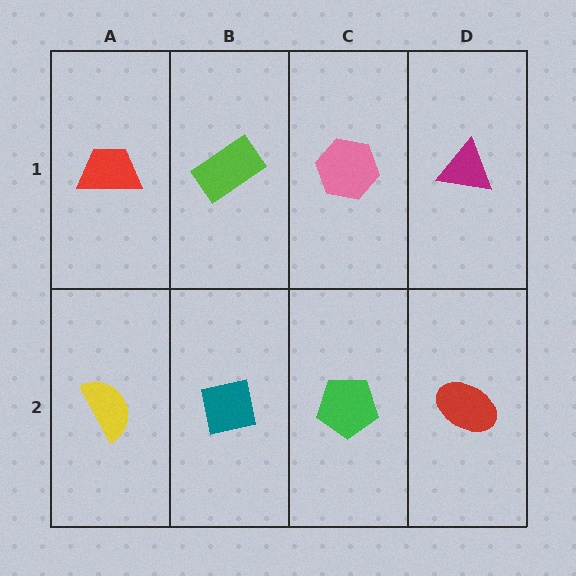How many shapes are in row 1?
4 shapes.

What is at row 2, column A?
A yellow semicircle.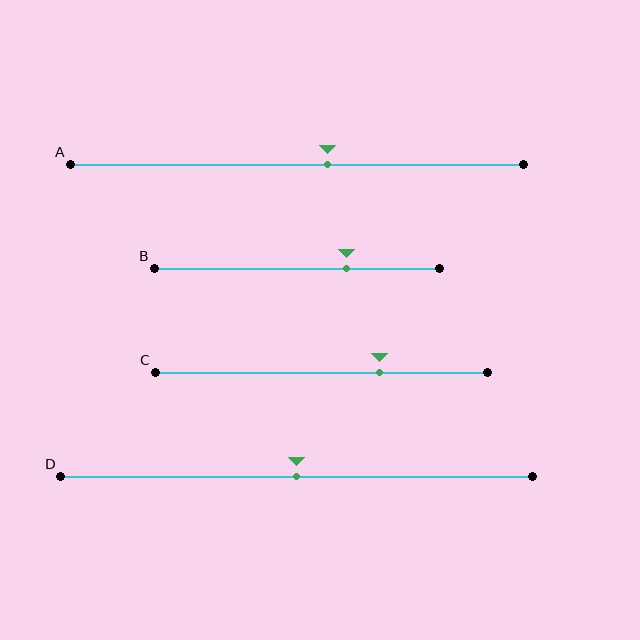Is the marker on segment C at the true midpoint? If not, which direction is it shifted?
No, the marker on segment C is shifted to the right by about 18% of the segment length.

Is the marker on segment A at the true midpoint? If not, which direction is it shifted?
No, the marker on segment A is shifted to the right by about 7% of the segment length.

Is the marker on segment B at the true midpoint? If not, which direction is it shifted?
No, the marker on segment B is shifted to the right by about 17% of the segment length.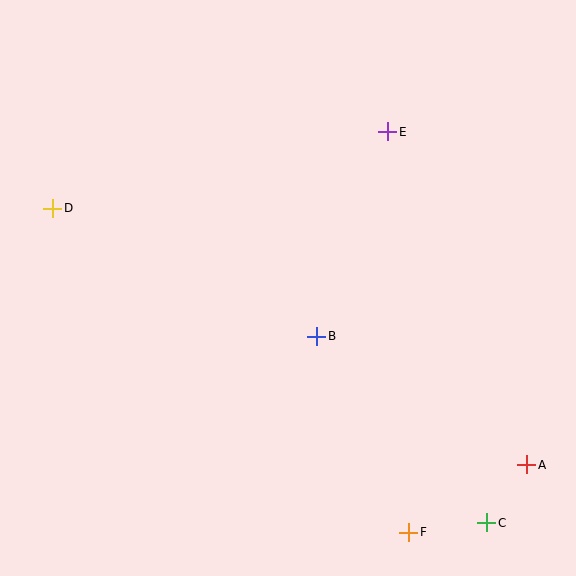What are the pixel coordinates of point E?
Point E is at (388, 132).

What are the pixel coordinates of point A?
Point A is at (527, 465).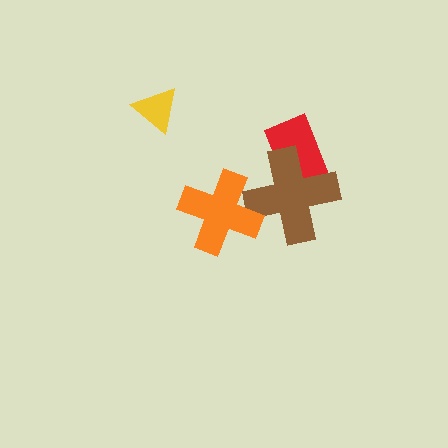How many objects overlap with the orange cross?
1 object overlaps with the orange cross.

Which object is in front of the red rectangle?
The brown cross is in front of the red rectangle.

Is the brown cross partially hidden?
Yes, it is partially covered by another shape.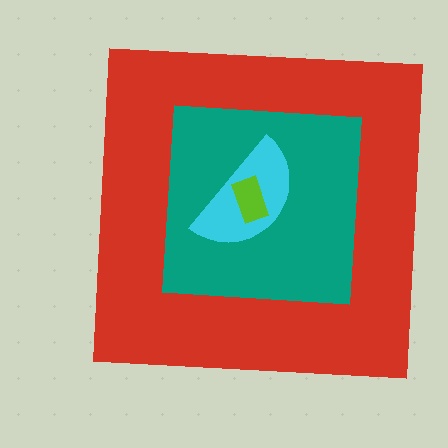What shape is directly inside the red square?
The teal square.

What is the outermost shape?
The red square.